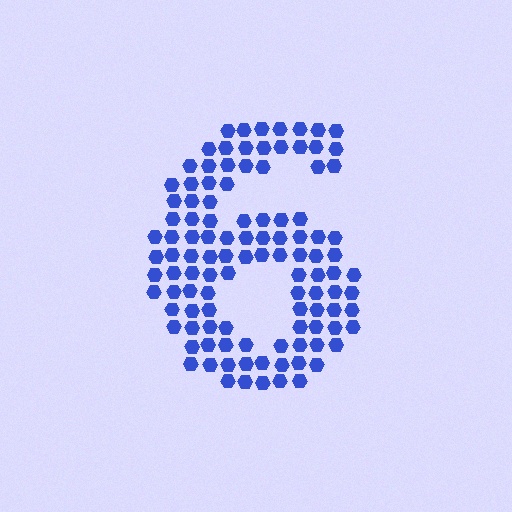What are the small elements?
The small elements are hexagons.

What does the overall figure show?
The overall figure shows the digit 6.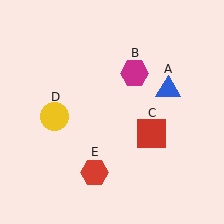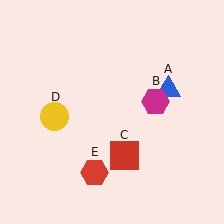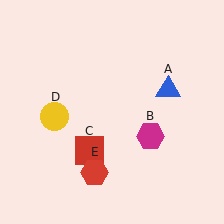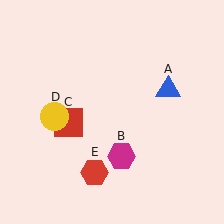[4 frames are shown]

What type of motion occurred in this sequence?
The magenta hexagon (object B), red square (object C) rotated clockwise around the center of the scene.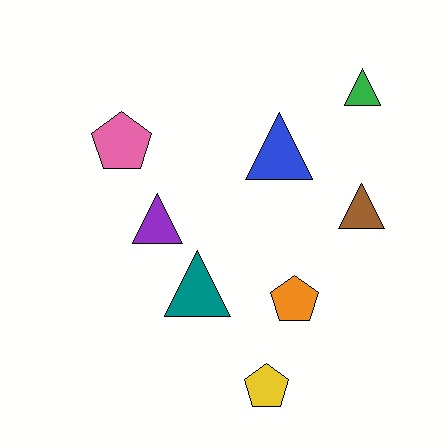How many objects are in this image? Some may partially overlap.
There are 8 objects.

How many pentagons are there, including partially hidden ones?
There are 3 pentagons.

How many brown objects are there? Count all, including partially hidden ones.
There is 1 brown object.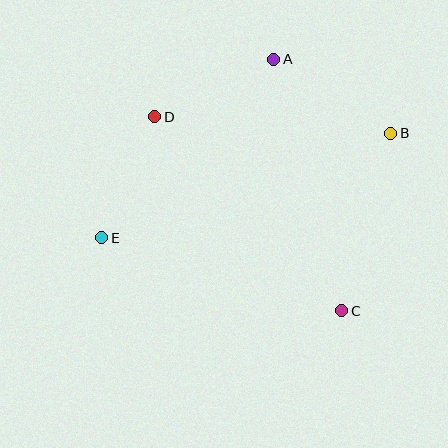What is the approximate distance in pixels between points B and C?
The distance between B and C is approximately 184 pixels.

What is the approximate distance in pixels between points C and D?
The distance between C and D is approximately 270 pixels.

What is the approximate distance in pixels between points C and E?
The distance between C and E is approximately 251 pixels.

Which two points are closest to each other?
Points D and E are closest to each other.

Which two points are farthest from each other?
Points B and E are farthest from each other.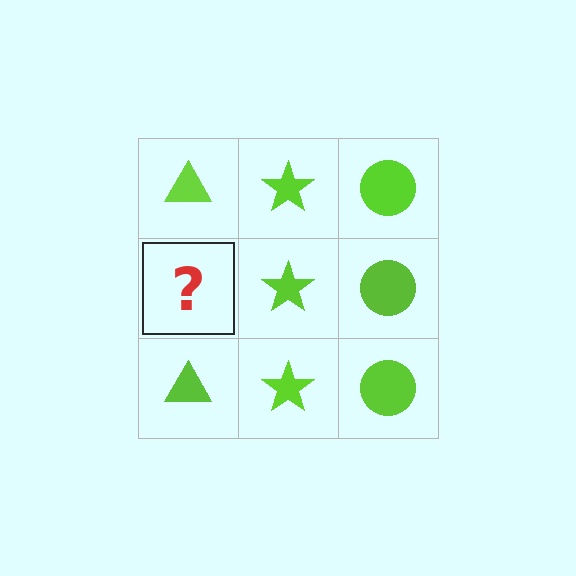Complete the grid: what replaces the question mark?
The question mark should be replaced with a lime triangle.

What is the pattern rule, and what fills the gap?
The rule is that each column has a consistent shape. The gap should be filled with a lime triangle.